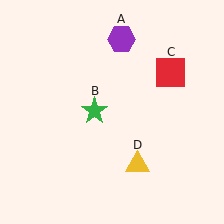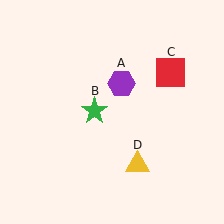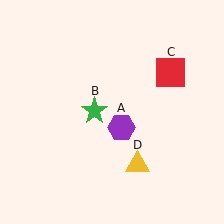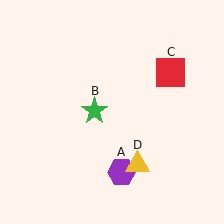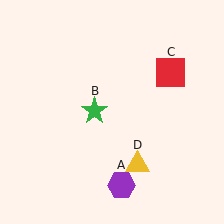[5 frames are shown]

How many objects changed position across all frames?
1 object changed position: purple hexagon (object A).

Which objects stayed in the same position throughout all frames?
Green star (object B) and red square (object C) and yellow triangle (object D) remained stationary.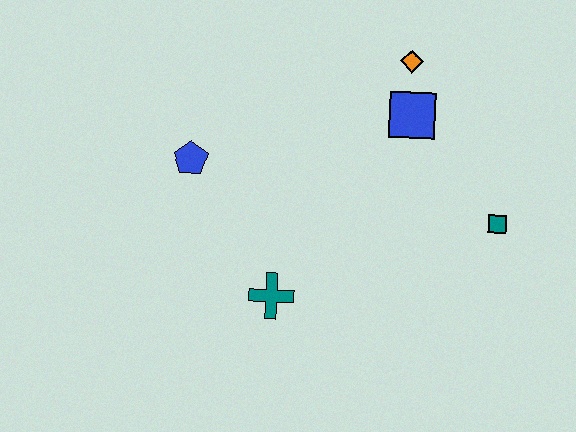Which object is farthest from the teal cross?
The orange diamond is farthest from the teal cross.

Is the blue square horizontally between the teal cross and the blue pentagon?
No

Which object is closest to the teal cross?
The blue pentagon is closest to the teal cross.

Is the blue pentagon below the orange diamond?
Yes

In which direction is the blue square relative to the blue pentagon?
The blue square is to the right of the blue pentagon.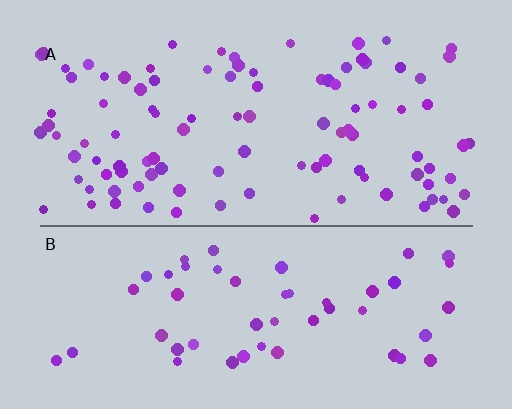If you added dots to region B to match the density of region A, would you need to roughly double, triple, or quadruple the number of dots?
Approximately double.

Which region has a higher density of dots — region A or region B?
A (the top).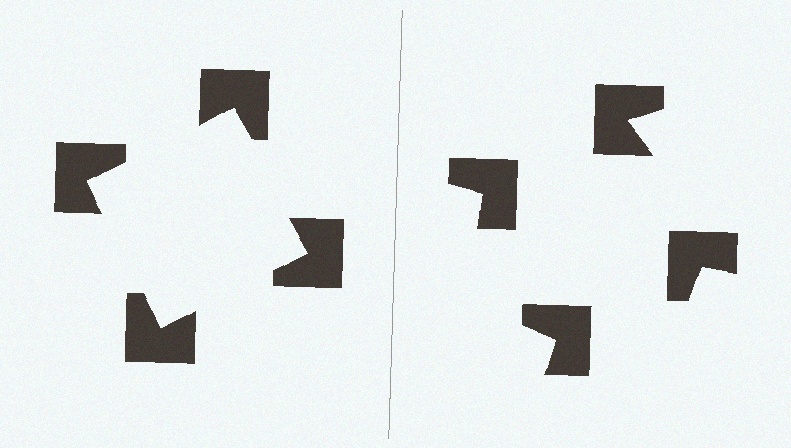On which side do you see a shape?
An illusory square appears on the left side. On the right side the wedge cuts are rotated, so no coherent shape forms.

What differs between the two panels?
The notched squares are positioned identically on both sides; only the wedge orientations differ. On the left they align to a square; on the right they are misaligned.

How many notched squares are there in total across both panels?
8 — 4 on each side.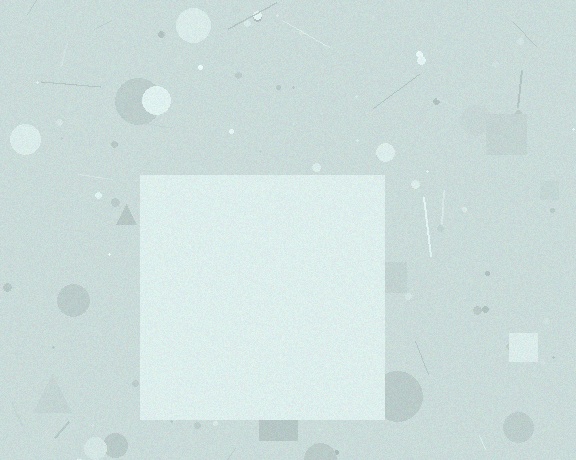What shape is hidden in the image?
A square is hidden in the image.